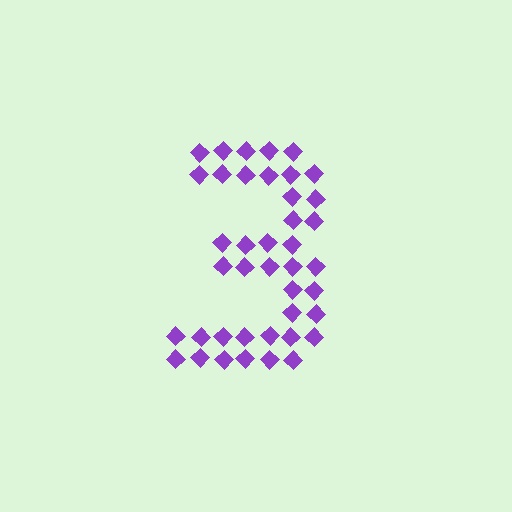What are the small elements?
The small elements are diamonds.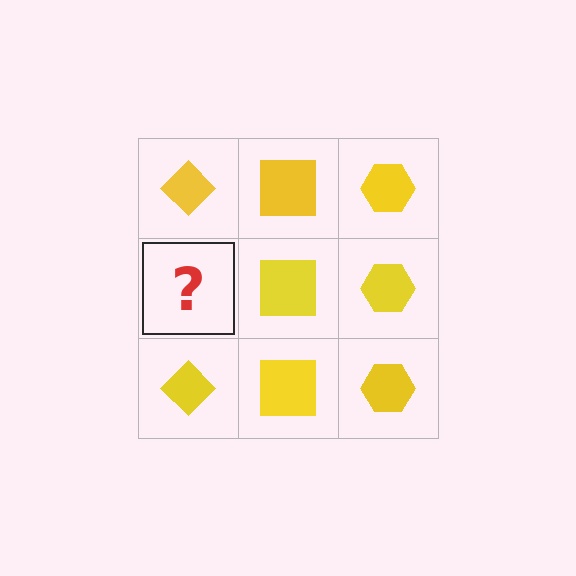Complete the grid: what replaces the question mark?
The question mark should be replaced with a yellow diamond.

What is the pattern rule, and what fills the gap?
The rule is that each column has a consistent shape. The gap should be filled with a yellow diamond.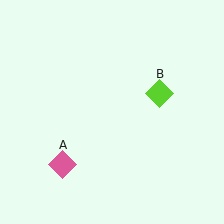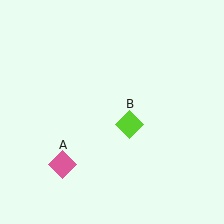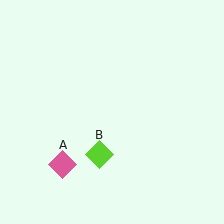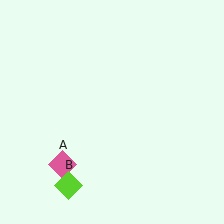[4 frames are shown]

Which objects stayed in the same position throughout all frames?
Pink diamond (object A) remained stationary.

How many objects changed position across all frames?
1 object changed position: lime diamond (object B).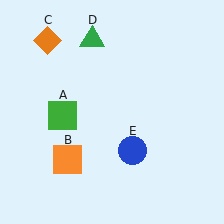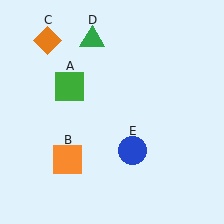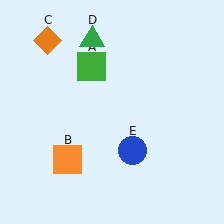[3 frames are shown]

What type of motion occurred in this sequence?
The green square (object A) rotated clockwise around the center of the scene.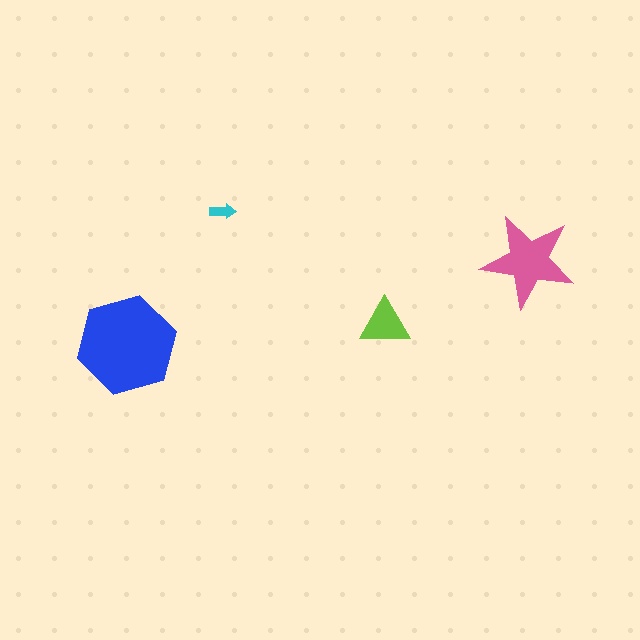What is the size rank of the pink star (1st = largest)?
2nd.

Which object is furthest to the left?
The blue hexagon is leftmost.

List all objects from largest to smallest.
The blue hexagon, the pink star, the lime triangle, the cyan arrow.